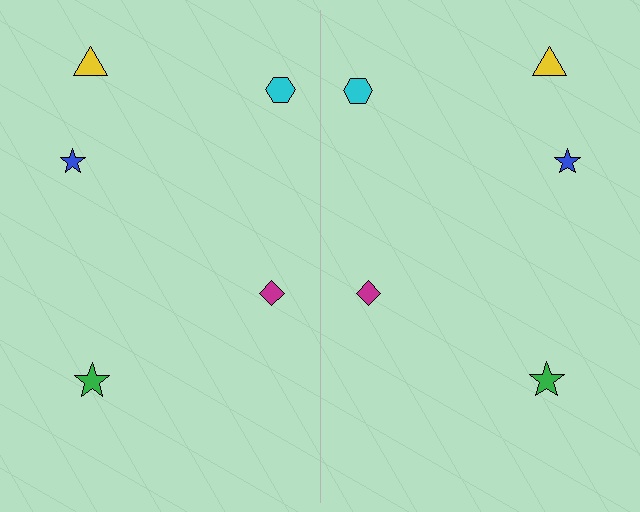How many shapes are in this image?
There are 10 shapes in this image.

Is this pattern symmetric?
Yes, this pattern has bilateral (reflection) symmetry.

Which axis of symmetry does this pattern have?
The pattern has a vertical axis of symmetry running through the center of the image.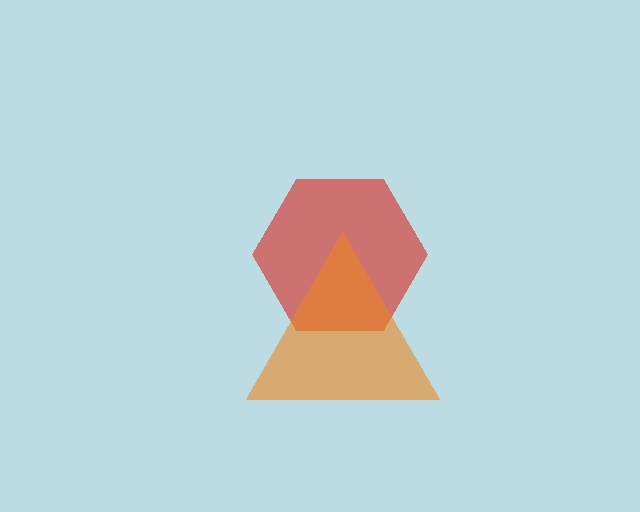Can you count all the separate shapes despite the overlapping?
Yes, there are 2 separate shapes.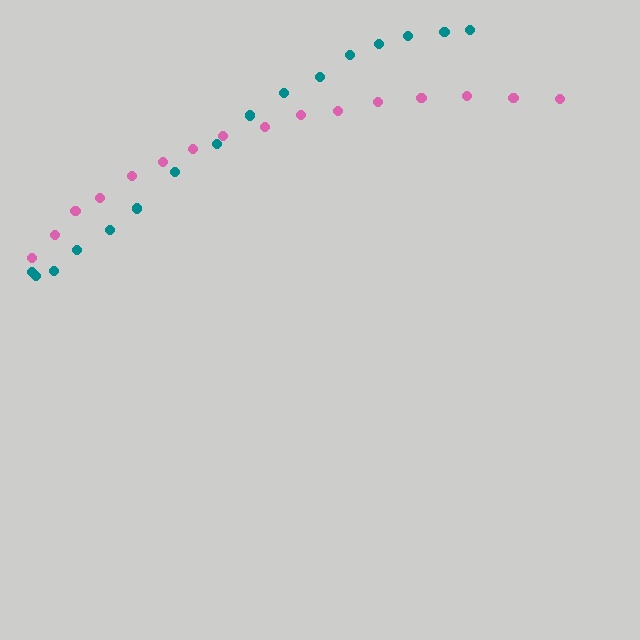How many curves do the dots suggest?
There are 2 distinct paths.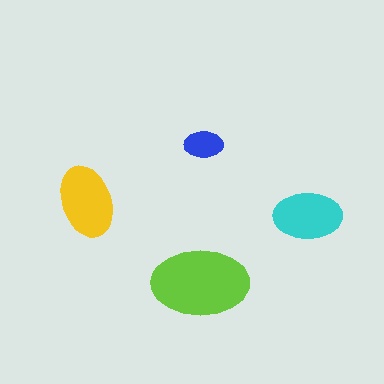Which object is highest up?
The blue ellipse is topmost.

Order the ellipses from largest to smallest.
the lime one, the yellow one, the cyan one, the blue one.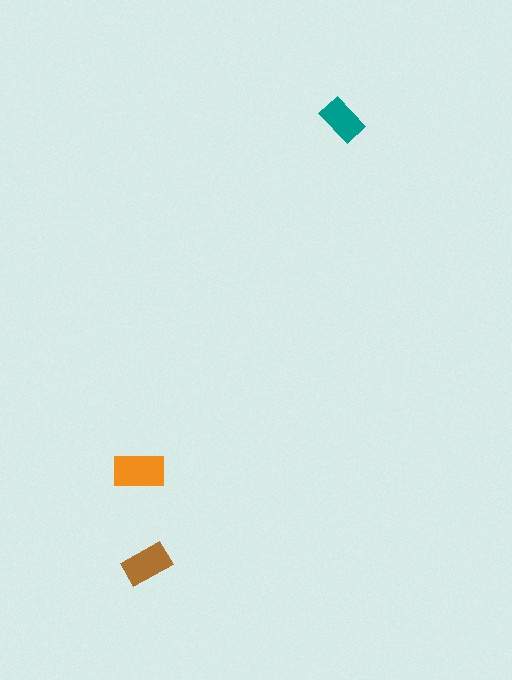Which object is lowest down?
The brown rectangle is bottommost.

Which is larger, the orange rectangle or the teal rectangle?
The orange one.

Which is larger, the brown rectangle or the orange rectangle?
The orange one.